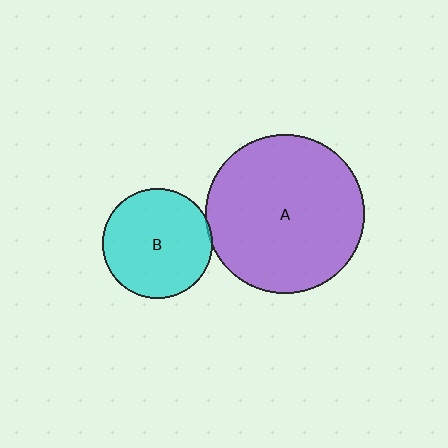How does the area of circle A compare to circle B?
Approximately 2.1 times.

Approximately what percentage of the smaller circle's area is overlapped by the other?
Approximately 5%.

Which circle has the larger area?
Circle A (purple).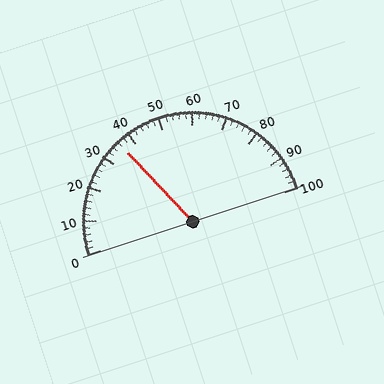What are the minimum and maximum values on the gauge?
The gauge ranges from 0 to 100.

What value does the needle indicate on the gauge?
The needle indicates approximately 36.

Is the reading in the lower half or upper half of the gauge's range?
The reading is in the lower half of the range (0 to 100).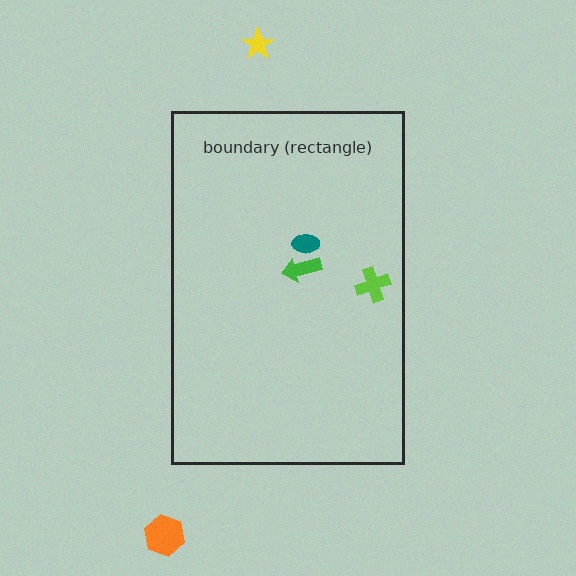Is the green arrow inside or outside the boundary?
Inside.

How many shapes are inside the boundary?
3 inside, 2 outside.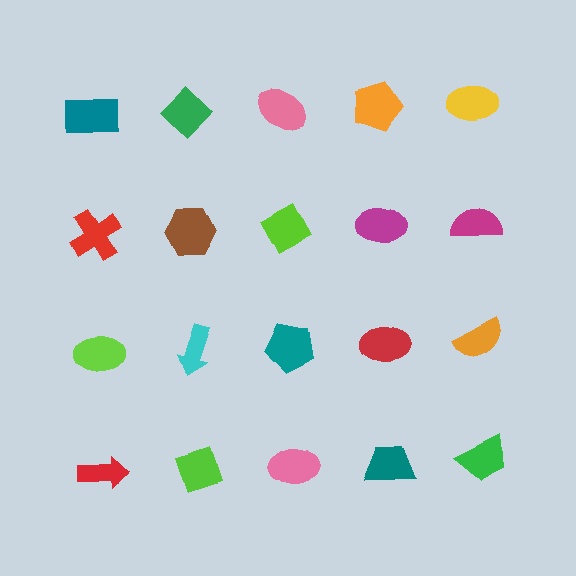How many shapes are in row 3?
5 shapes.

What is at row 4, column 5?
A green trapezoid.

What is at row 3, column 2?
A cyan arrow.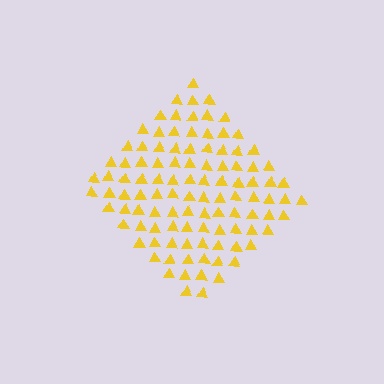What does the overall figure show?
The overall figure shows a diamond.